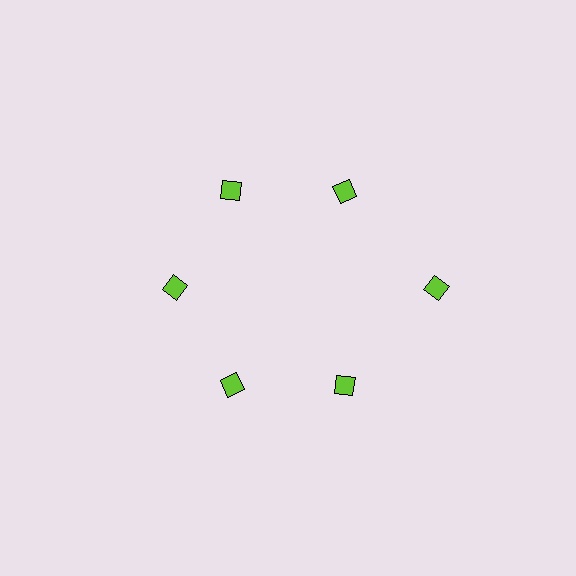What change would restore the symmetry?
The symmetry would be restored by moving it inward, back onto the ring so that all 6 diamonds sit at equal angles and equal distance from the center.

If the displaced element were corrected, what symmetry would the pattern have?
It would have 6-fold rotational symmetry — the pattern would map onto itself every 60 degrees.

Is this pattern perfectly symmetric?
No. The 6 lime diamonds are arranged in a ring, but one element near the 3 o'clock position is pushed outward from the center, breaking the 6-fold rotational symmetry.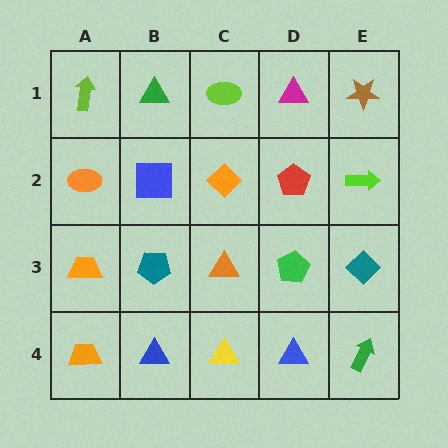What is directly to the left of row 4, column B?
An orange trapezoid.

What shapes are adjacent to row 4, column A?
An orange trapezoid (row 3, column A), a blue triangle (row 4, column B).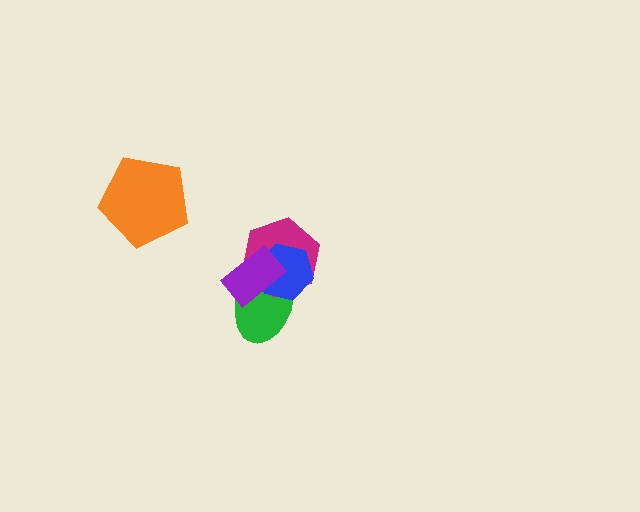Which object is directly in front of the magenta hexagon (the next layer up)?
The blue hexagon is directly in front of the magenta hexagon.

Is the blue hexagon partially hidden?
Yes, it is partially covered by another shape.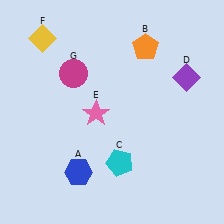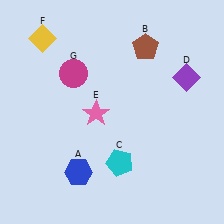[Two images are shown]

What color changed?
The pentagon (B) changed from orange in Image 1 to brown in Image 2.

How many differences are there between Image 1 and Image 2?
There is 1 difference between the two images.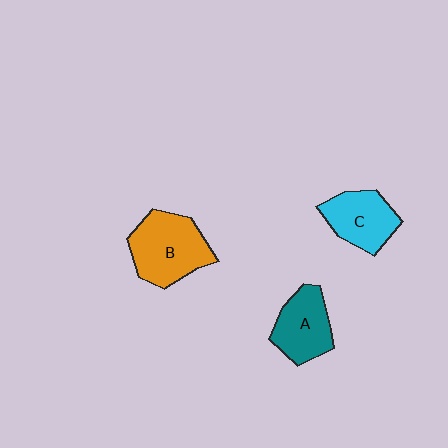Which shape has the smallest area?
Shape A (teal).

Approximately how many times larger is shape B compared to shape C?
Approximately 1.3 times.